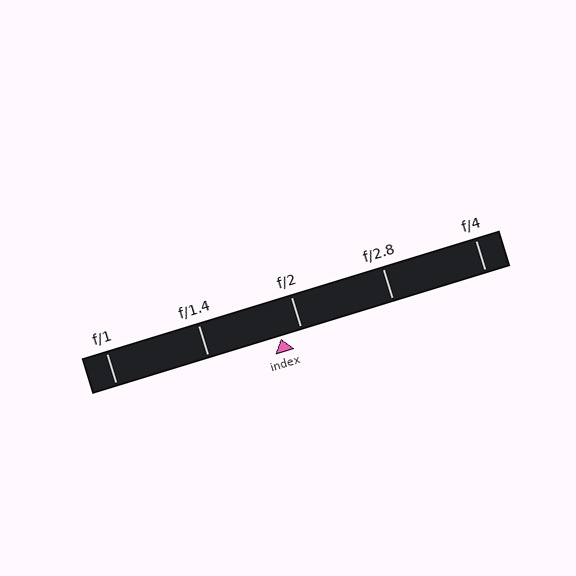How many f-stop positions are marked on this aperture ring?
There are 5 f-stop positions marked.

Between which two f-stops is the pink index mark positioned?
The index mark is between f/1.4 and f/2.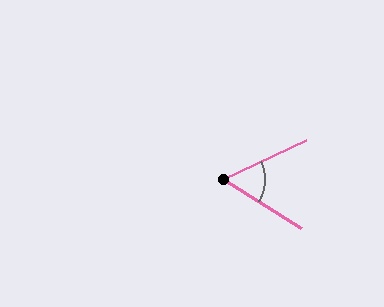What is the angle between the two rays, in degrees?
Approximately 57 degrees.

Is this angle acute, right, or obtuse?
It is acute.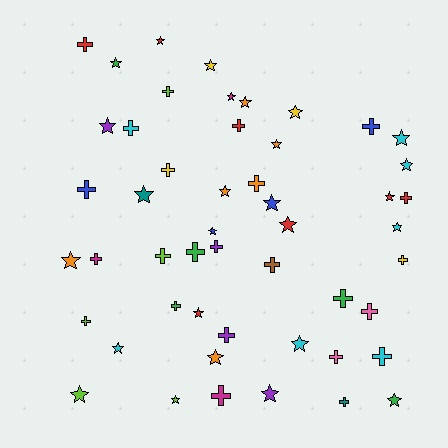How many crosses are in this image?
There are 24 crosses.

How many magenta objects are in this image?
There are 3 magenta objects.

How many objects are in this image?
There are 50 objects.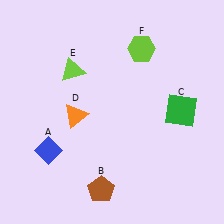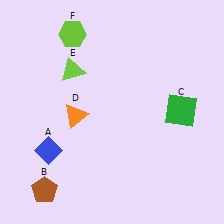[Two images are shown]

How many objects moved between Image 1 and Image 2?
2 objects moved between the two images.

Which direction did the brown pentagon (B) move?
The brown pentagon (B) moved left.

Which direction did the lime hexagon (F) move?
The lime hexagon (F) moved left.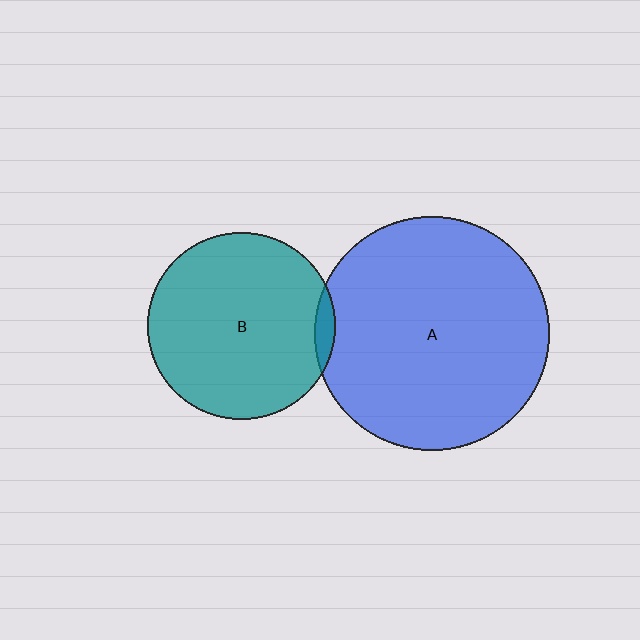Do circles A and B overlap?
Yes.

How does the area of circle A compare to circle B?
Approximately 1.6 times.